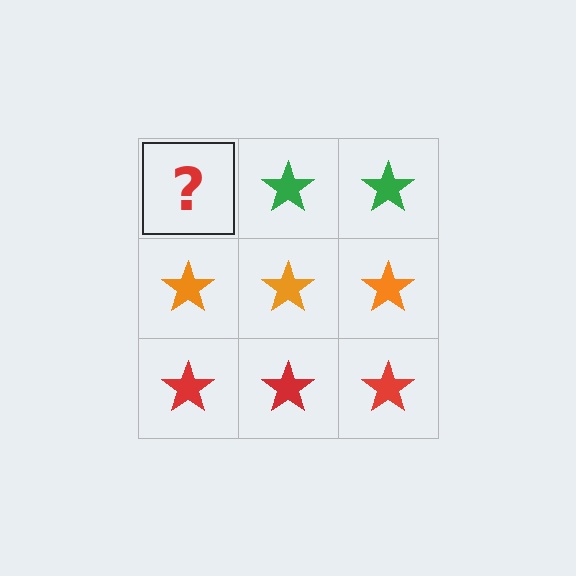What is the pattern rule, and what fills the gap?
The rule is that each row has a consistent color. The gap should be filled with a green star.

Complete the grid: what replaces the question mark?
The question mark should be replaced with a green star.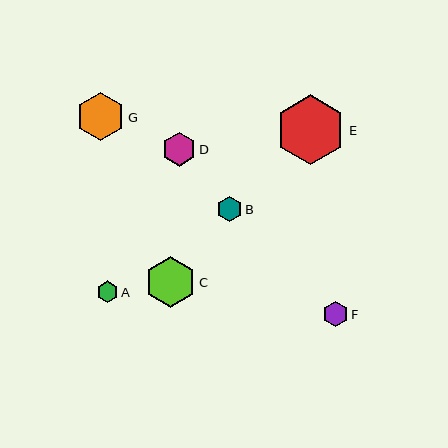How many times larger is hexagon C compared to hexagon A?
Hexagon C is approximately 2.4 times the size of hexagon A.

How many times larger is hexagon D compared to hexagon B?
Hexagon D is approximately 1.3 times the size of hexagon B.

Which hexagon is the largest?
Hexagon E is the largest with a size of approximately 70 pixels.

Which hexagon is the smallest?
Hexagon A is the smallest with a size of approximately 21 pixels.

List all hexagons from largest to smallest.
From largest to smallest: E, C, G, D, F, B, A.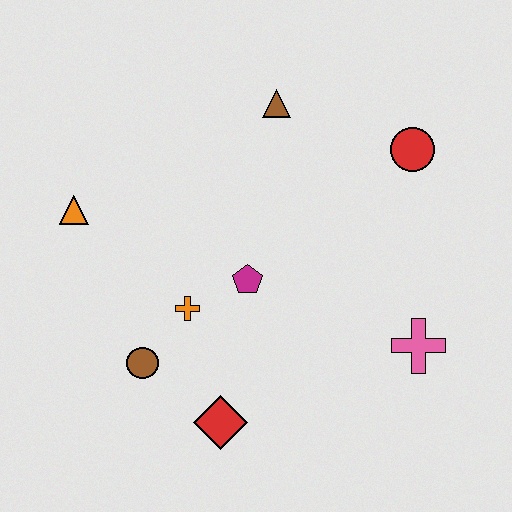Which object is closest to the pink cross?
The magenta pentagon is closest to the pink cross.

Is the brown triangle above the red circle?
Yes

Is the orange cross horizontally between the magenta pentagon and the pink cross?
No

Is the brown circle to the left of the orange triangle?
No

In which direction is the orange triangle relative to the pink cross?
The orange triangle is to the left of the pink cross.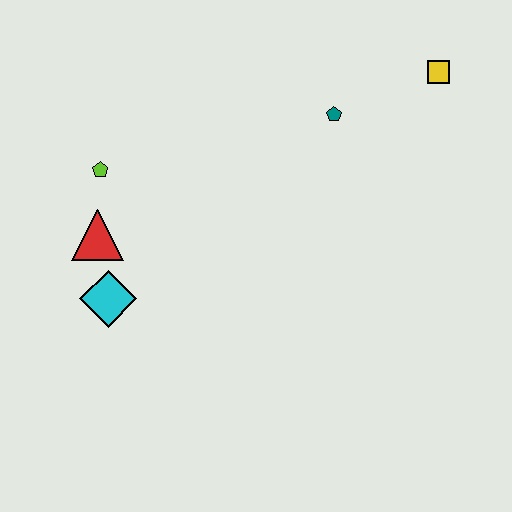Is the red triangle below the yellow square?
Yes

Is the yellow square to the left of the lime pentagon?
No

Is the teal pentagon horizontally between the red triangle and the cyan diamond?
No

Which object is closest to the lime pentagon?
The red triangle is closest to the lime pentagon.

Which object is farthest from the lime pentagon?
The yellow square is farthest from the lime pentagon.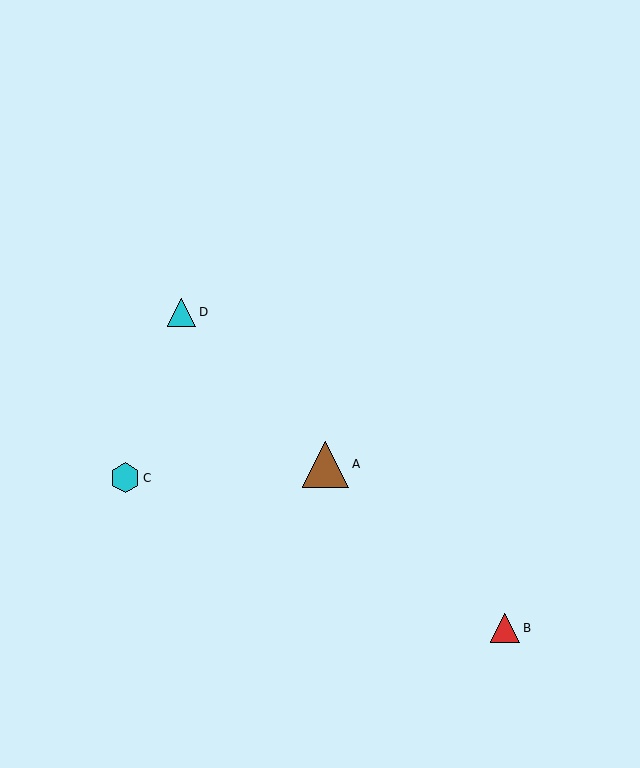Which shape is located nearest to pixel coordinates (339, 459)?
The brown triangle (labeled A) at (326, 464) is nearest to that location.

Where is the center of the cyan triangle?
The center of the cyan triangle is at (182, 312).